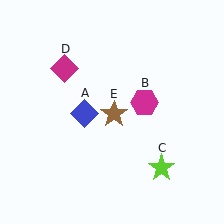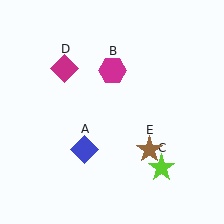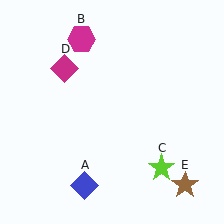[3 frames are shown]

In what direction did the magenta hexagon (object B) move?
The magenta hexagon (object B) moved up and to the left.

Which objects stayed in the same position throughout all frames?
Lime star (object C) and magenta diamond (object D) remained stationary.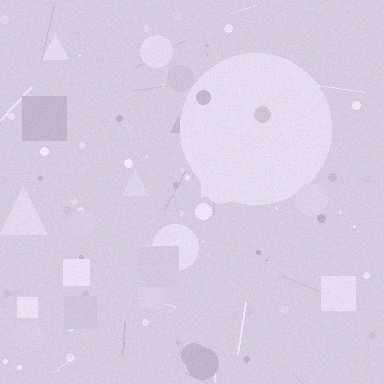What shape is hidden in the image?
A circle is hidden in the image.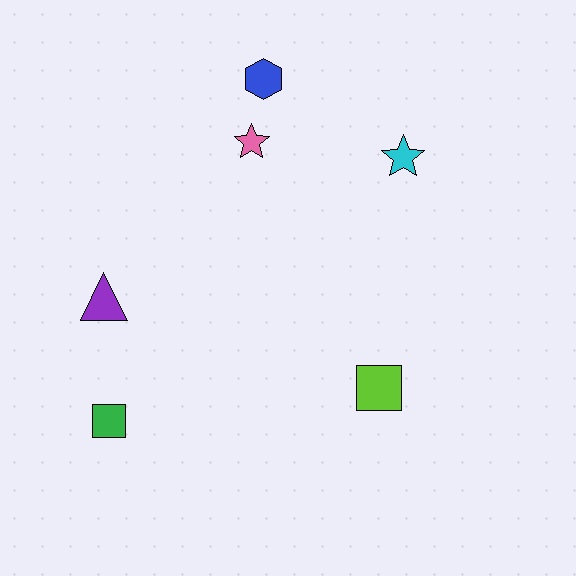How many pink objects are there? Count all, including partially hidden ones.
There is 1 pink object.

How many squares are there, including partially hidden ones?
There are 2 squares.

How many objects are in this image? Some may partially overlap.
There are 6 objects.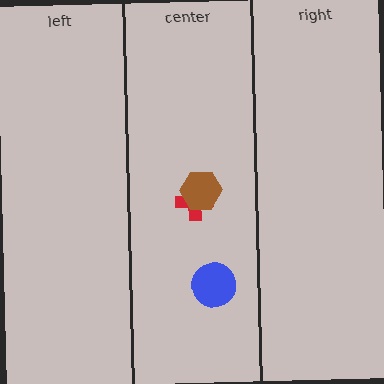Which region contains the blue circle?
The center region.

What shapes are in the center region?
The red cross, the blue circle, the brown hexagon.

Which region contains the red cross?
The center region.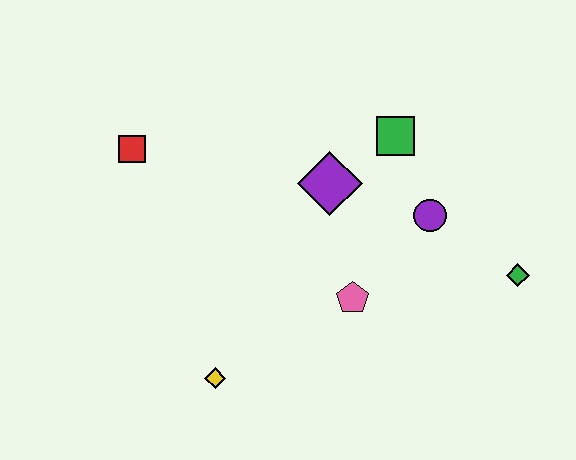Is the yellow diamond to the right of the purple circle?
No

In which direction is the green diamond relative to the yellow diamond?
The green diamond is to the right of the yellow diamond.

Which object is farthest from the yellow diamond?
The green diamond is farthest from the yellow diamond.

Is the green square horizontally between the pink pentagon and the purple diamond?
No